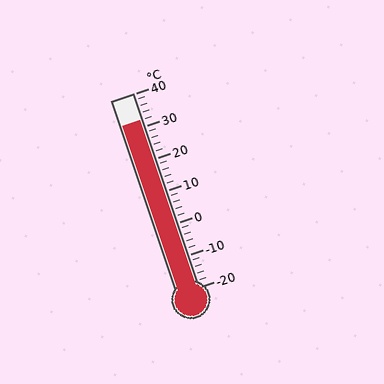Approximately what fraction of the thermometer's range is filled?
The thermometer is filled to approximately 85% of its range.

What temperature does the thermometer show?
The thermometer shows approximately 32°C.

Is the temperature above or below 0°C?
The temperature is above 0°C.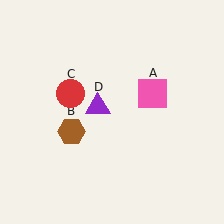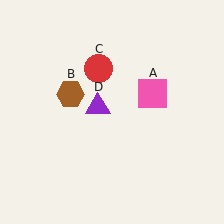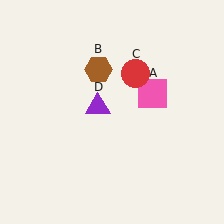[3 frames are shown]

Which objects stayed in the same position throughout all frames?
Pink square (object A) and purple triangle (object D) remained stationary.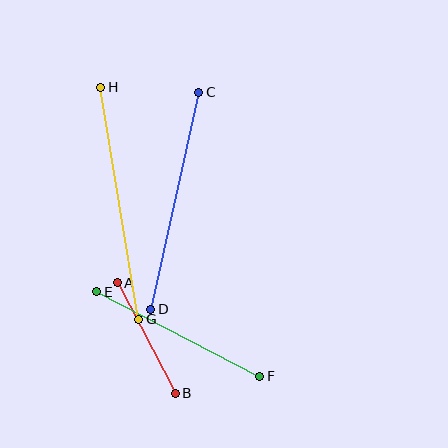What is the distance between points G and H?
The distance is approximately 235 pixels.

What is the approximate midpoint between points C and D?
The midpoint is at approximately (175, 201) pixels.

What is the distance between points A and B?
The distance is approximately 125 pixels.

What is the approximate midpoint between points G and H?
The midpoint is at approximately (120, 203) pixels.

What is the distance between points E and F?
The distance is approximately 184 pixels.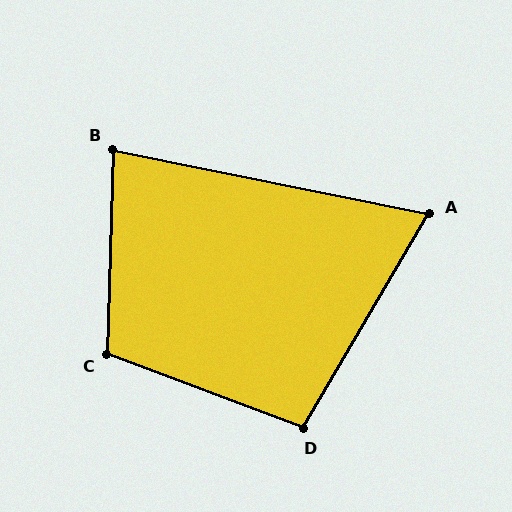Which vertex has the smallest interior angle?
A, at approximately 71 degrees.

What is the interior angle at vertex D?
Approximately 100 degrees (obtuse).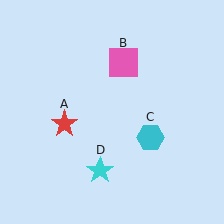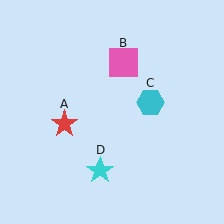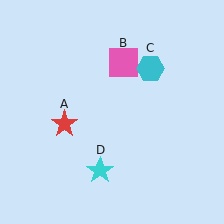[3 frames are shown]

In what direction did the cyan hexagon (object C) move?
The cyan hexagon (object C) moved up.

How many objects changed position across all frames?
1 object changed position: cyan hexagon (object C).